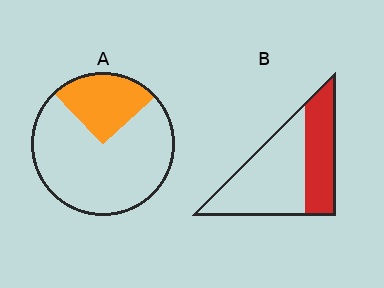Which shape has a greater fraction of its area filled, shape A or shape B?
Shape B.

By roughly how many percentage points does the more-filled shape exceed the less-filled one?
By roughly 15 percentage points (B over A).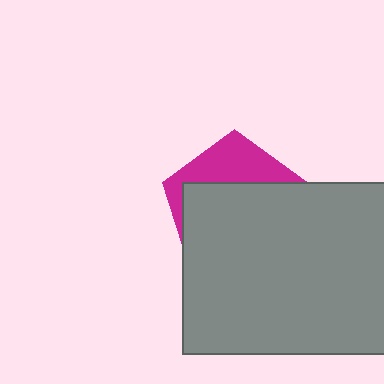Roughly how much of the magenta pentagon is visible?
A small part of it is visible (roughly 31%).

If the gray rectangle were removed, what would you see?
You would see the complete magenta pentagon.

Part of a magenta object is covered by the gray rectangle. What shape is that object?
It is a pentagon.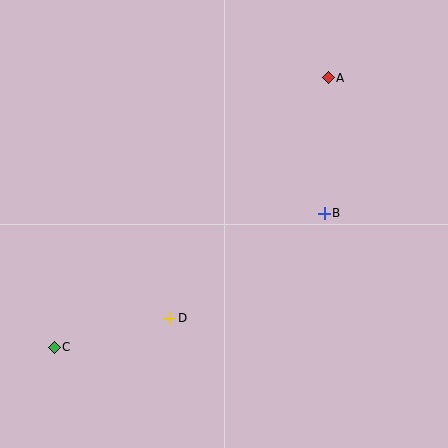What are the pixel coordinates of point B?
Point B is at (324, 213).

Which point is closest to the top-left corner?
Point A is closest to the top-left corner.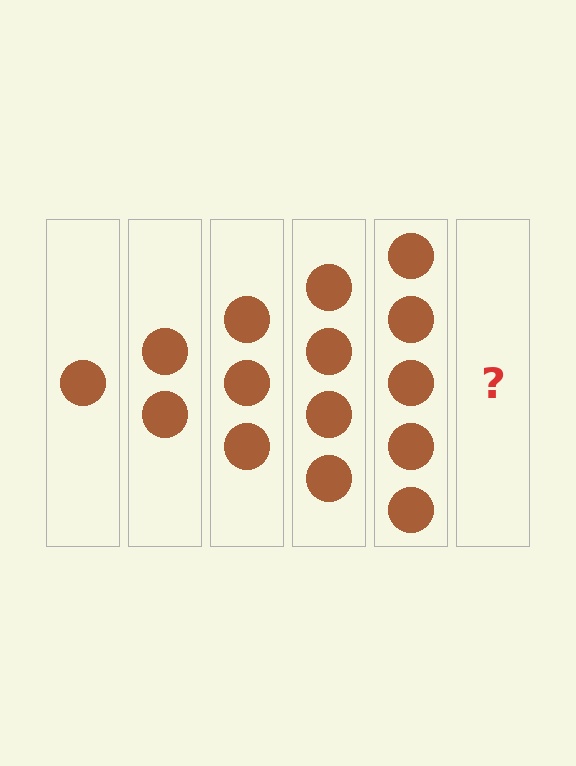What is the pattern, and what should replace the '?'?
The pattern is that each step adds one more circle. The '?' should be 6 circles.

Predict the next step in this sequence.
The next step is 6 circles.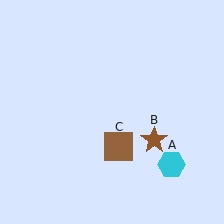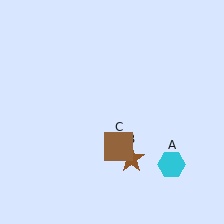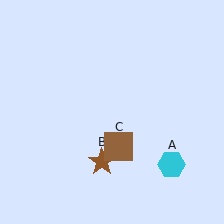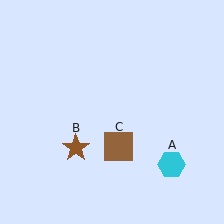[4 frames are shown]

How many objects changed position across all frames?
1 object changed position: brown star (object B).